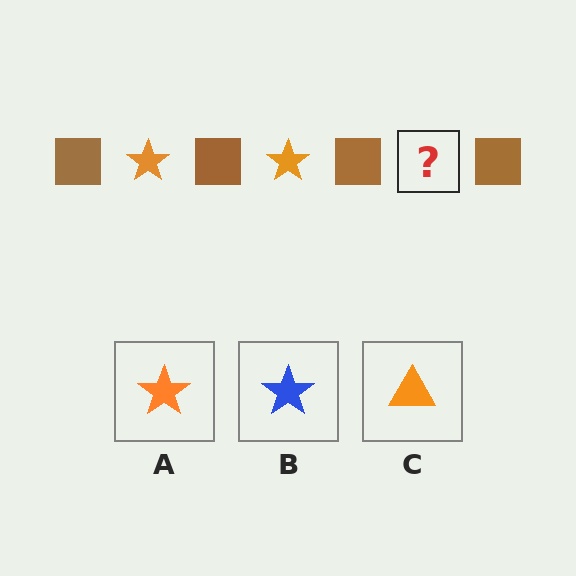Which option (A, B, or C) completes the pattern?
A.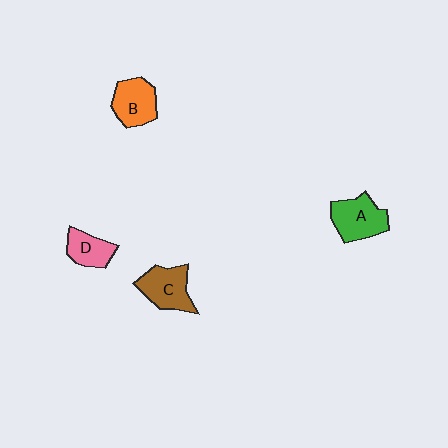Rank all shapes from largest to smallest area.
From largest to smallest: A (green), C (brown), B (orange), D (pink).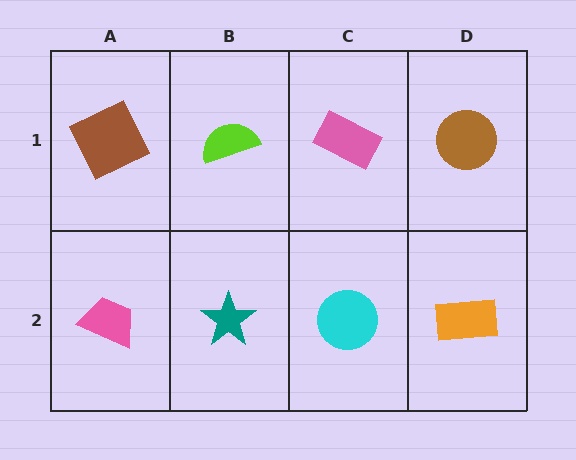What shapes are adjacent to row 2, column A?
A brown square (row 1, column A), a teal star (row 2, column B).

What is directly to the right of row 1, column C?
A brown circle.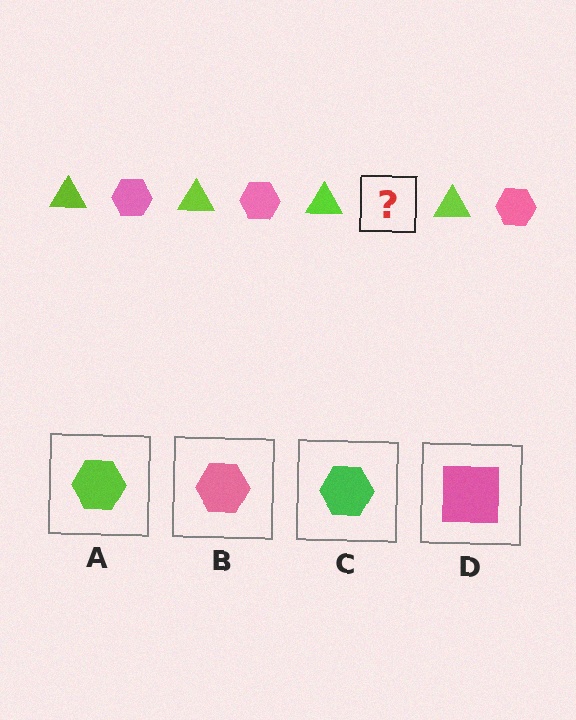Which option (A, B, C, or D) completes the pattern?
B.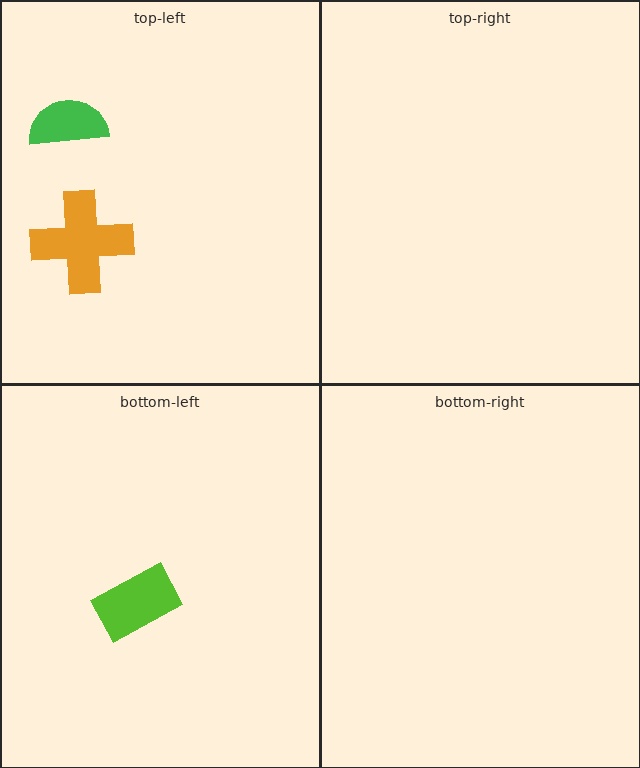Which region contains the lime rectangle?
The bottom-left region.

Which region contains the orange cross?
The top-left region.